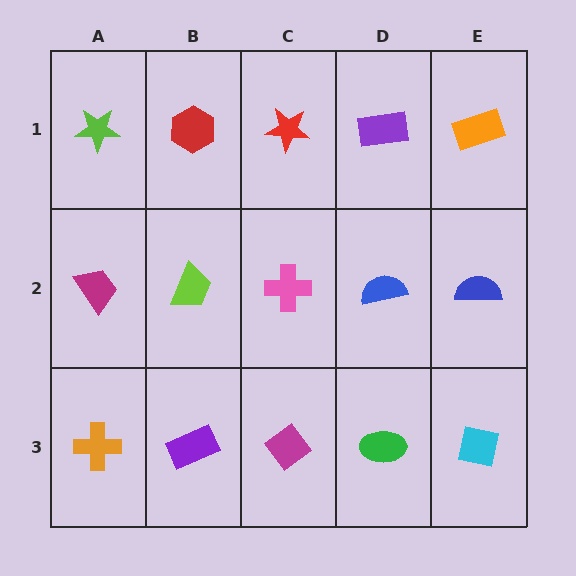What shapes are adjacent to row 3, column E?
A blue semicircle (row 2, column E), a green ellipse (row 3, column D).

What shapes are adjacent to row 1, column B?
A lime trapezoid (row 2, column B), a lime star (row 1, column A), a red star (row 1, column C).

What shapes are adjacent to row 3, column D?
A blue semicircle (row 2, column D), a magenta diamond (row 3, column C), a cyan square (row 3, column E).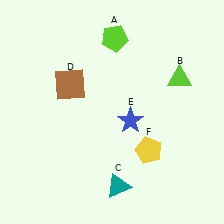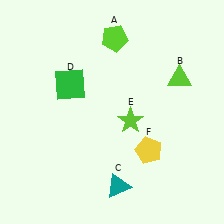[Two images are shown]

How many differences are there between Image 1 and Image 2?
There are 2 differences between the two images.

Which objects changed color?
D changed from brown to green. E changed from blue to lime.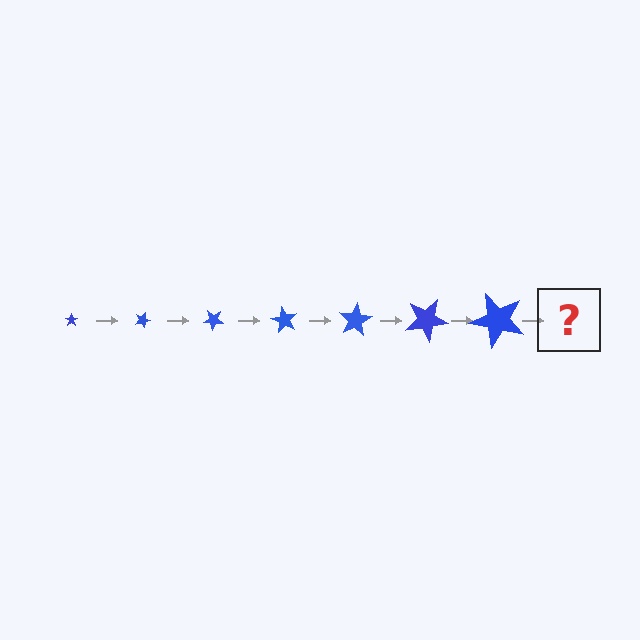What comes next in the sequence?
The next element should be a star, larger than the previous one and rotated 140 degrees from the start.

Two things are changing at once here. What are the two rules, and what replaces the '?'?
The two rules are that the star grows larger each step and it rotates 20 degrees each step. The '?' should be a star, larger than the previous one and rotated 140 degrees from the start.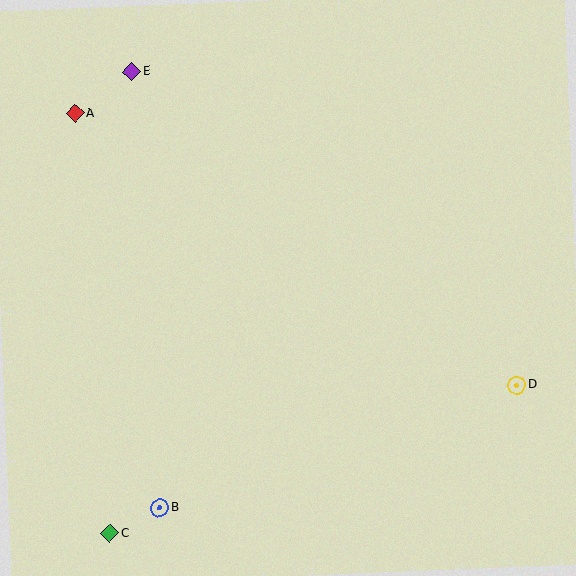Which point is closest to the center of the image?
Point D at (517, 385) is closest to the center.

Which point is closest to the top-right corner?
Point D is closest to the top-right corner.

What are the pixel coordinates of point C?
Point C is at (110, 533).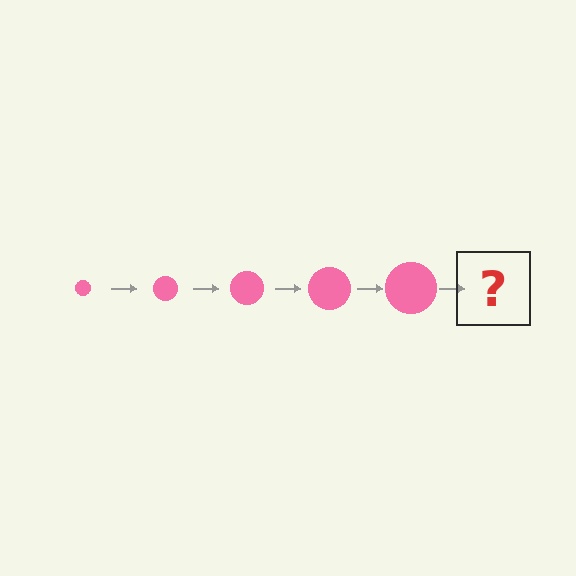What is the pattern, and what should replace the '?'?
The pattern is that the circle gets progressively larger each step. The '?' should be a pink circle, larger than the previous one.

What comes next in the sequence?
The next element should be a pink circle, larger than the previous one.